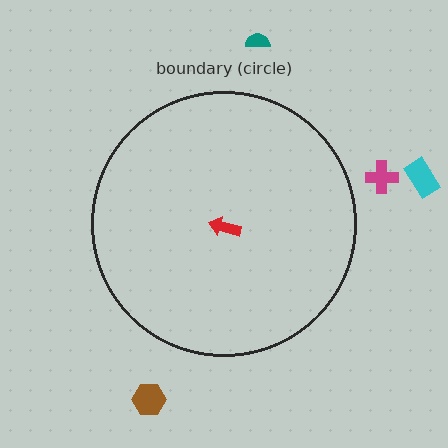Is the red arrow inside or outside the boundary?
Inside.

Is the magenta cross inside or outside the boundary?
Outside.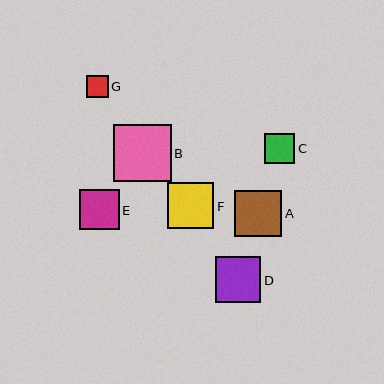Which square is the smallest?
Square G is the smallest with a size of approximately 22 pixels.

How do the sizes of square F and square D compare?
Square F and square D are approximately the same size.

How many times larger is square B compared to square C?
Square B is approximately 1.9 times the size of square C.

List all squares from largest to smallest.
From largest to smallest: B, A, F, D, E, C, G.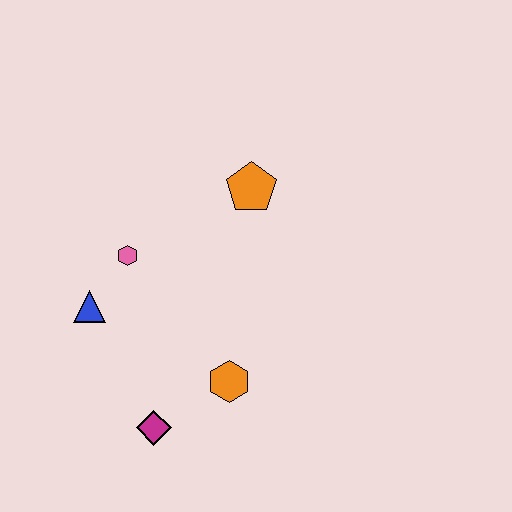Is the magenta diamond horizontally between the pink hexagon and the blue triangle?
No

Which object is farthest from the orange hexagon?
The orange pentagon is farthest from the orange hexagon.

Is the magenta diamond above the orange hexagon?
No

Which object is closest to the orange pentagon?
The pink hexagon is closest to the orange pentagon.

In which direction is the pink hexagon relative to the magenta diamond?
The pink hexagon is above the magenta diamond.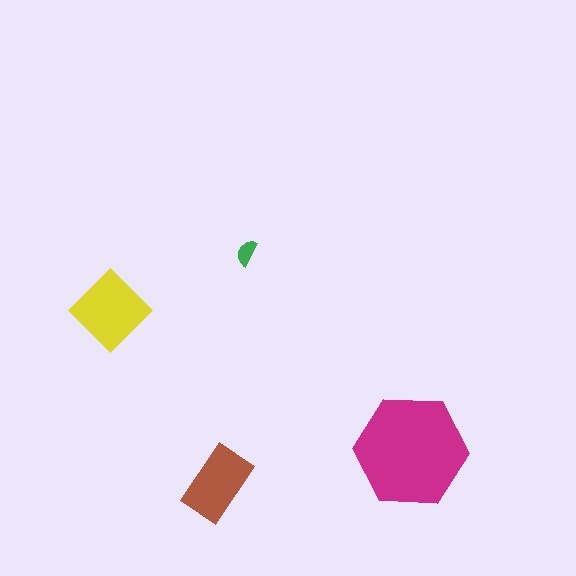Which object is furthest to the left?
The yellow diamond is leftmost.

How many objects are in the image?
There are 4 objects in the image.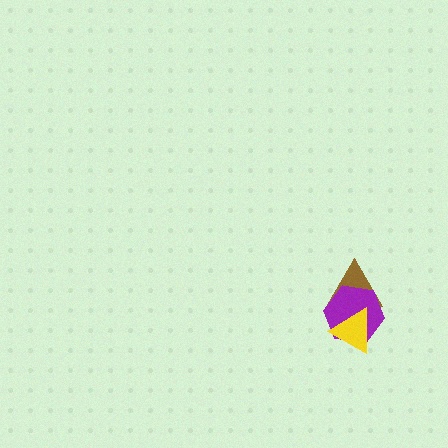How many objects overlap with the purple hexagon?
2 objects overlap with the purple hexagon.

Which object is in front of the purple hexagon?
The yellow triangle is in front of the purple hexagon.